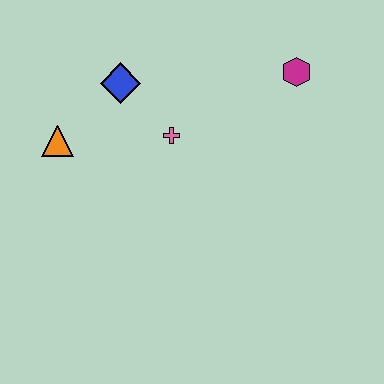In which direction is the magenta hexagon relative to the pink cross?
The magenta hexagon is to the right of the pink cross.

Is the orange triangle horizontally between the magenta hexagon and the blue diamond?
No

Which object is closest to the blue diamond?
The pink cross is closest to the blue diamond.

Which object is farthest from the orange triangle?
The magenta hexagon is farthest from the orange triangle.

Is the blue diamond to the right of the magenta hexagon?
No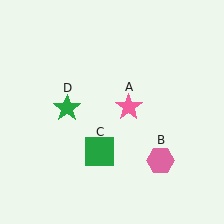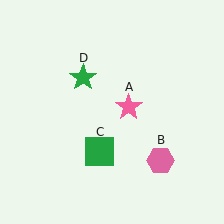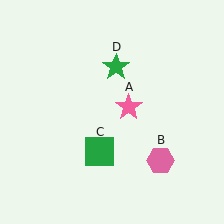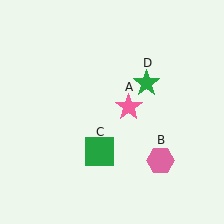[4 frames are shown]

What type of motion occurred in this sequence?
The green star (object D) rotated clockwise around the center of the scene.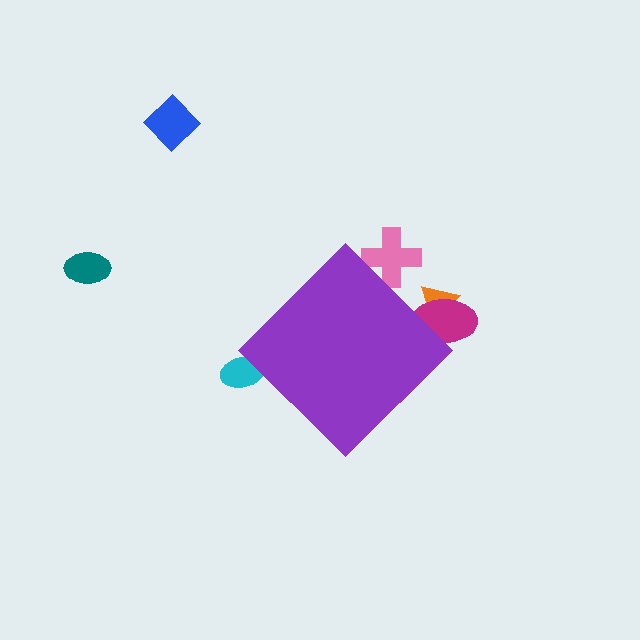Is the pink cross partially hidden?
Yes, the pink cross is partially hidden behind the purple diamond.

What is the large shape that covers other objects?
A purple diamond.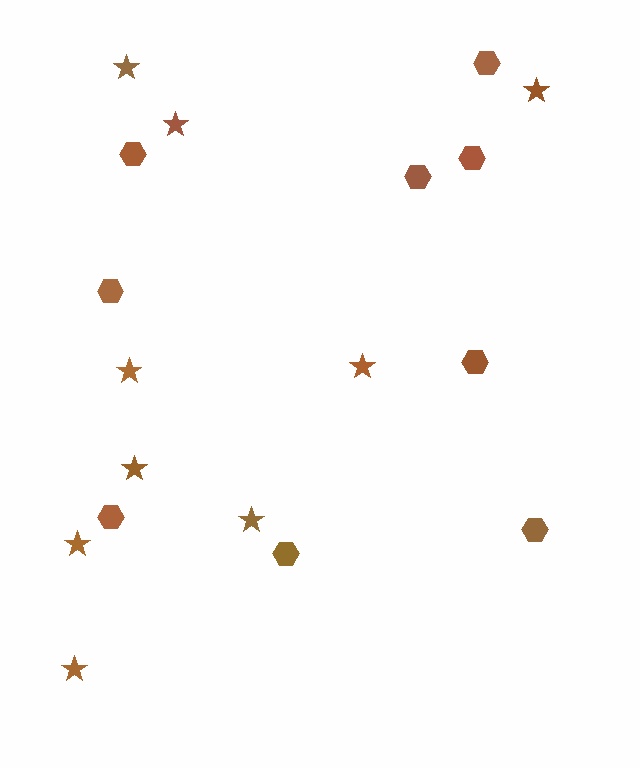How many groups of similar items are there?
There are 2 groups: one group of stars (9) and one group of hexagons (9).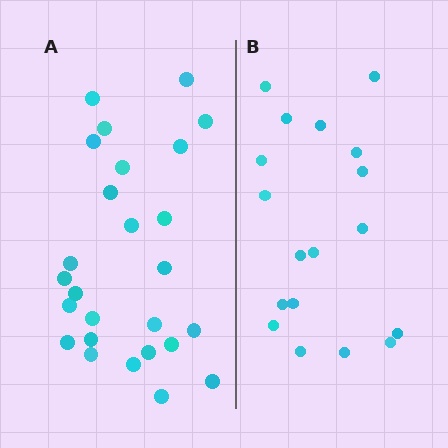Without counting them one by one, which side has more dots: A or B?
Region A (the left region) has more dots.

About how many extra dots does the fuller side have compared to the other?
Region A has roughly 8 or so more dots than region B.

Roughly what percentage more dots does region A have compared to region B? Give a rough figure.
About 45% more.